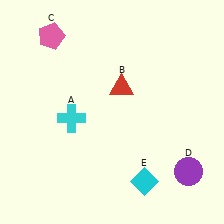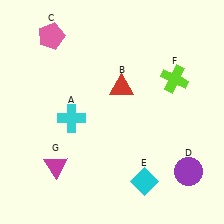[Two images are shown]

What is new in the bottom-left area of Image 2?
A magenta triangle (G) was added in the bottom-left area of Image 2.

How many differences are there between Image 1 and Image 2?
There are 2 differences between the two images.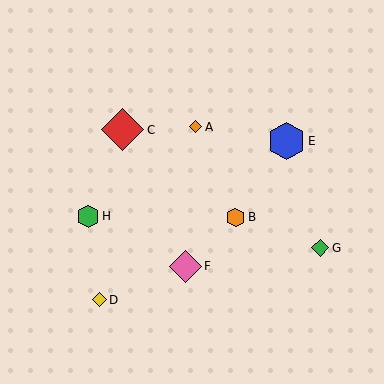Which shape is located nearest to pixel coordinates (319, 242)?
The green diamond (labeled G) at (320, 248) is nearest to that location.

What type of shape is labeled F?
Shape F is a pink diamond.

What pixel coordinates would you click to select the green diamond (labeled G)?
Click at (320, 248) to select the green diamond G.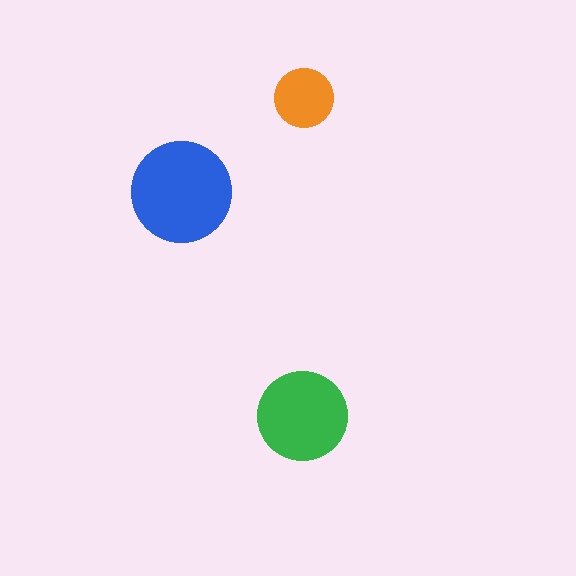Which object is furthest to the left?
The blue circle is leftmost.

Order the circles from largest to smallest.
the blue one, the green one, the orange one.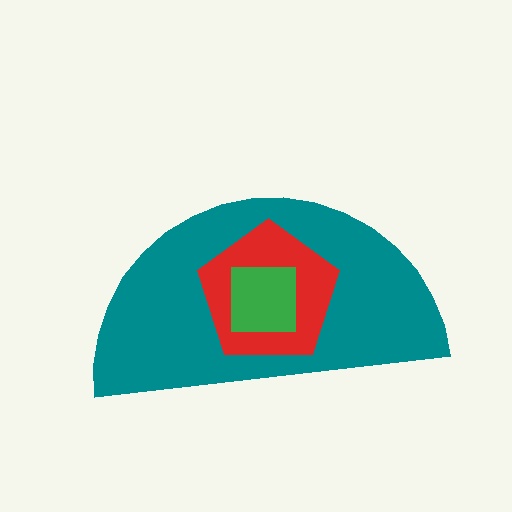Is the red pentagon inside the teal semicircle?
Yes.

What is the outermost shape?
The teal semicircle.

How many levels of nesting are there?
3.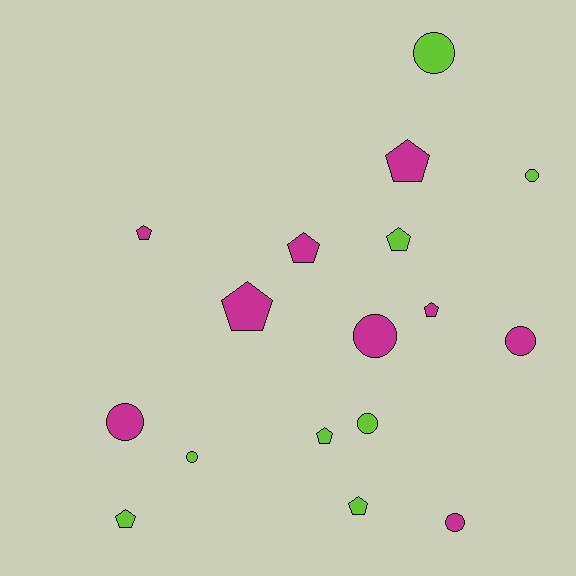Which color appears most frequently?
Magenta, with 9 objects.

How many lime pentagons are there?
There are 4 lime pentagons.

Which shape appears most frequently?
Pentagon, with 9 objects.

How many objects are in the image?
There are 17 objects.